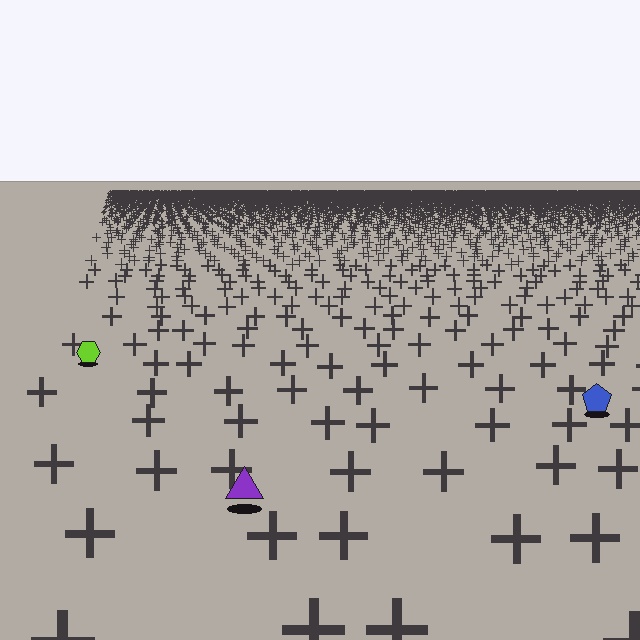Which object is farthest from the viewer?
The lime hexagon is farthest from the viewer. It appears smaller and the ground texture around it is denser.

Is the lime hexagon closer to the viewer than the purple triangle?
No. The purple triangle is closer — you can tell from the texture gradient: the ground texture is coarser near it.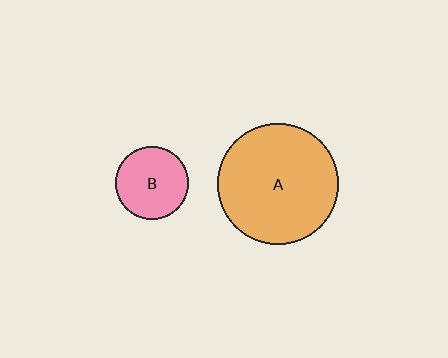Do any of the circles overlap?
No, none of the circles overlap.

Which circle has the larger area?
Circle A (orange).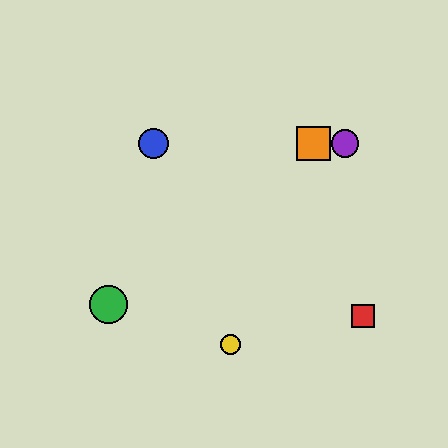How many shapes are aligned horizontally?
3 shapes (the blue circle, the purple circle, the orange square) are aligned horizontally.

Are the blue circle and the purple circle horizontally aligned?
Yes, both are at y≈143.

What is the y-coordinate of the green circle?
The green circle is at y≈305.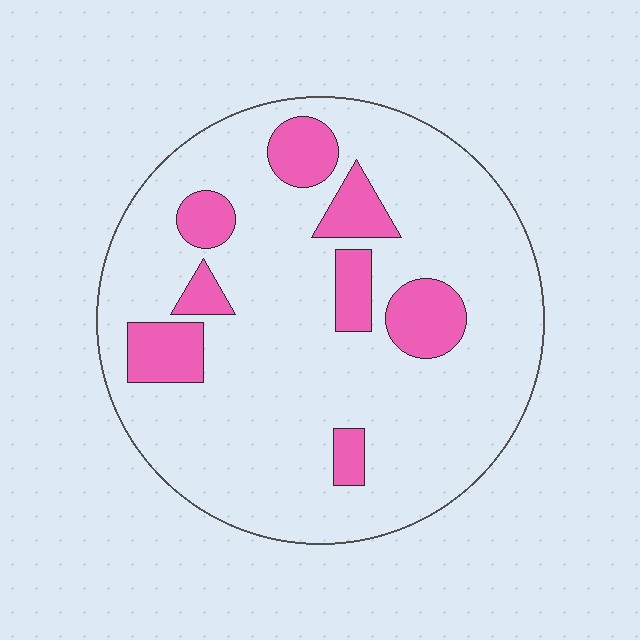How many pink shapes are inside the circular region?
8.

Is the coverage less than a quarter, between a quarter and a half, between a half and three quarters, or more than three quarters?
Less than a quarter.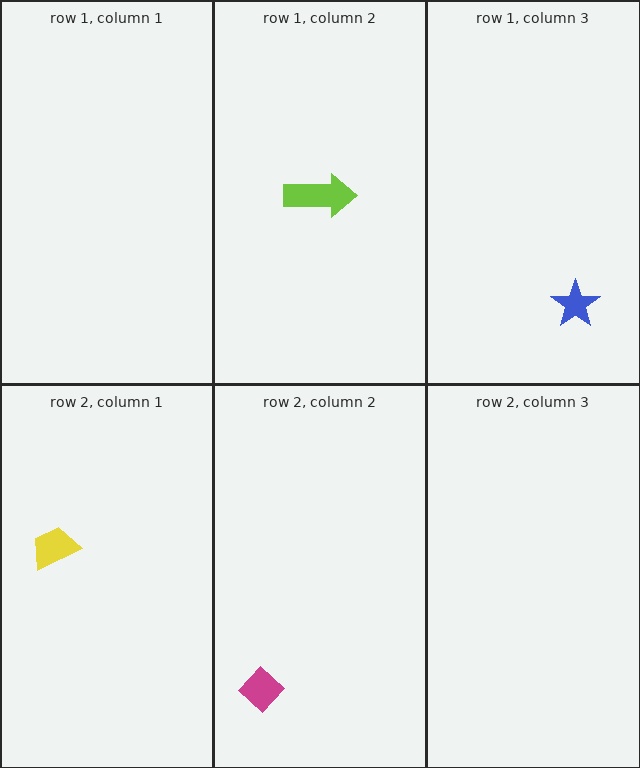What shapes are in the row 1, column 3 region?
The blue star.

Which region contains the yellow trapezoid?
The row 2, column 1 region.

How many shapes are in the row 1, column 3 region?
1.